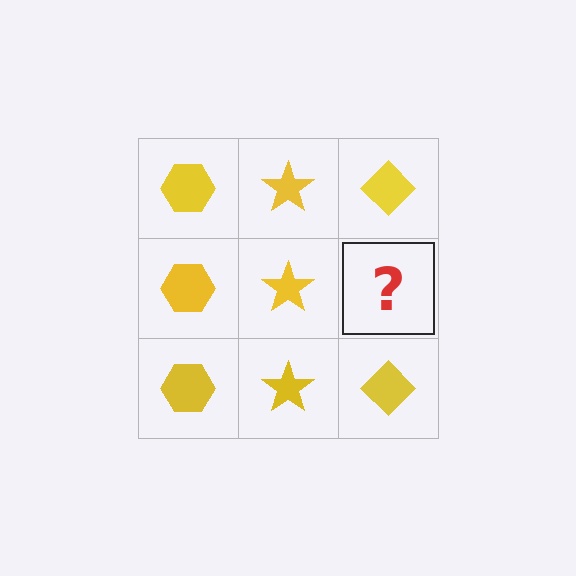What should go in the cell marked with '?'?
The missing cell should contain a yellow diamond.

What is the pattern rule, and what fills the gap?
The rule is that each column has a consistent shape. The gap should be filled with a yellow diamond.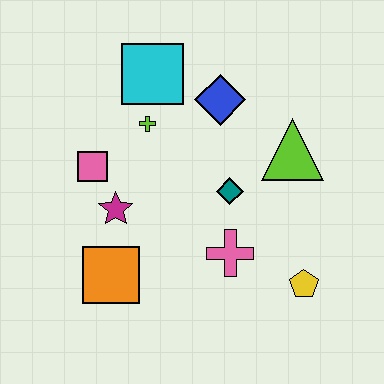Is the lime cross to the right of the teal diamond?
No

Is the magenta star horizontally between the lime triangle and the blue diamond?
No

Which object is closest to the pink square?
The magenta star is closest to the pink square.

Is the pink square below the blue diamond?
Yes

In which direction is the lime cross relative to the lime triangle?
The lime cross is to the left of the lime triangle.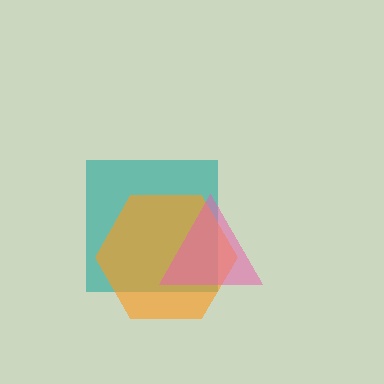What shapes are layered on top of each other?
The layered shapes are: a teal square, an orange hexagon, a pink triangle.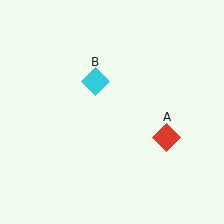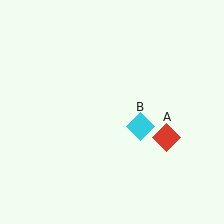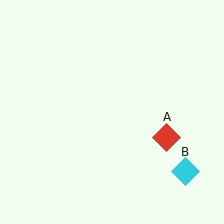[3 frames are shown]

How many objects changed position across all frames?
1 object changed position: cyan diamond (object B).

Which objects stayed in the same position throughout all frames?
Red diamond (object A) remained stationary.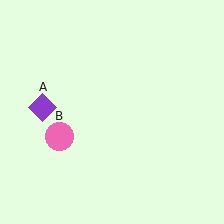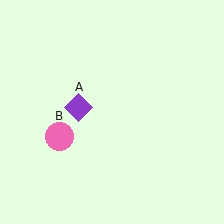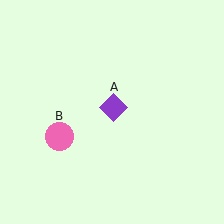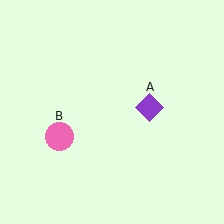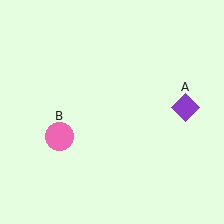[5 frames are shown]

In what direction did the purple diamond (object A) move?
The purple diamond (object A) moved right.